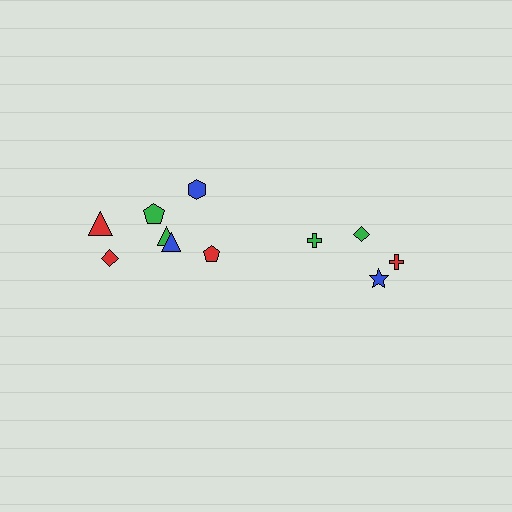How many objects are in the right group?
There are 4 objects.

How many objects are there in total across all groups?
There are 11 objects.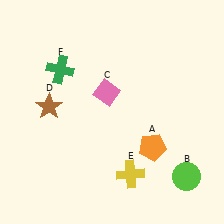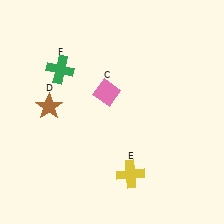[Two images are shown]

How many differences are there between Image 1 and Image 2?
There are 2 differences between the two images.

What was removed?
The lime circle (B), the orange pentagon (A) were removed in Image 2.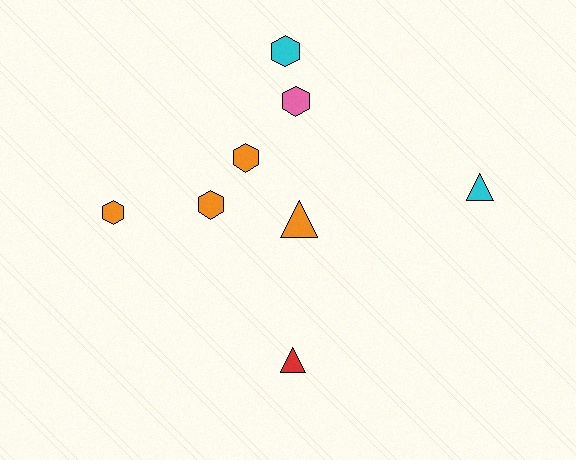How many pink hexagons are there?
There is 1 pink hexagon.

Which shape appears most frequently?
Hexagon, with 5 objects.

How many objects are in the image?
There are 8 objects.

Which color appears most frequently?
Orange, with 4 objects.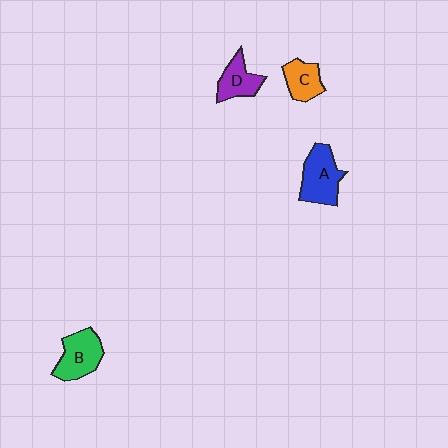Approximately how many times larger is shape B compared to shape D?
Approximately 1.3 times.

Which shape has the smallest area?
Shape C (orange).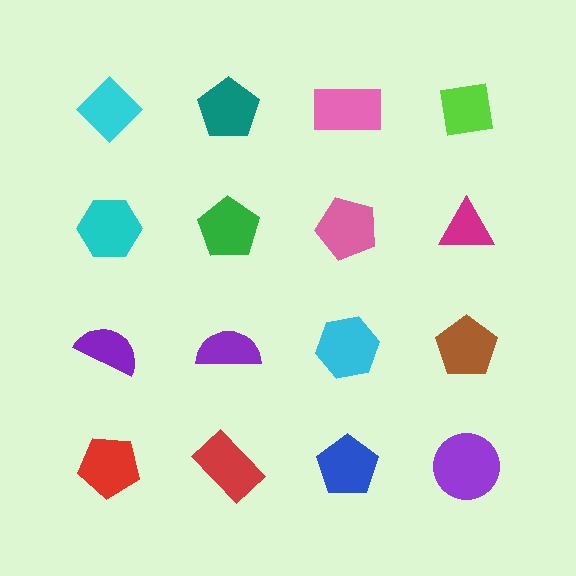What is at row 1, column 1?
A cyan diamond.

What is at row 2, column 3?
A pink pentagon.